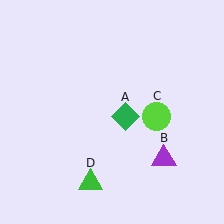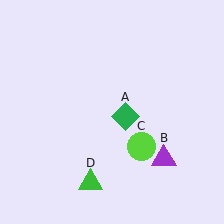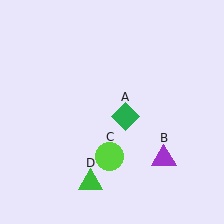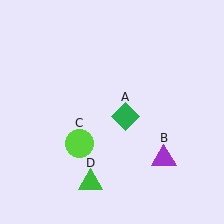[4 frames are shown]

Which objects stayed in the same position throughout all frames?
Green diamond (object A) and purple triangle (object B) and green triangle (object D) remained stationary.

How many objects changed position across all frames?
1 object changed position: lime circle (object C).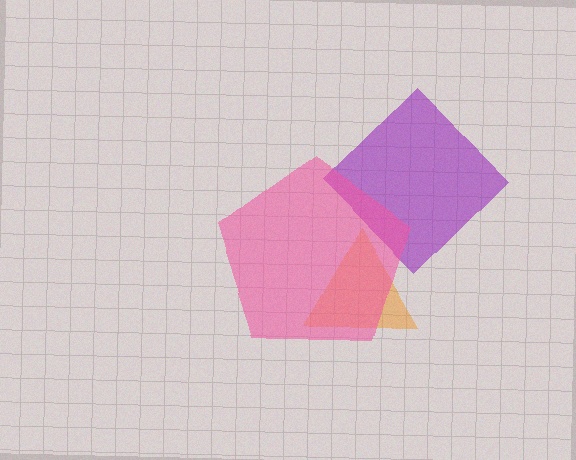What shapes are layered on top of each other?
The layered shapes are: a purple diamond, an orange triangle, a pink pentagon.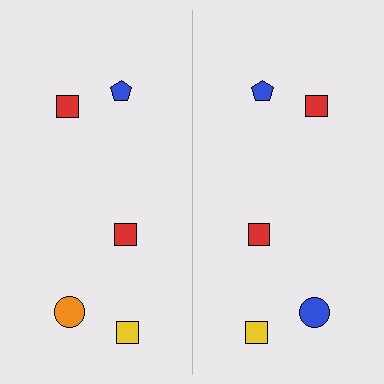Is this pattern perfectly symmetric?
No, the pattern is not perfectly symmetric. The blue circle on the right side breaks the symmetry — its mirror counterpart is orange.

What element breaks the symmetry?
The blue circle on the right side breaks the symmetry — its mirror counterpart is orange.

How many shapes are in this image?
There are 10 shapes in this image.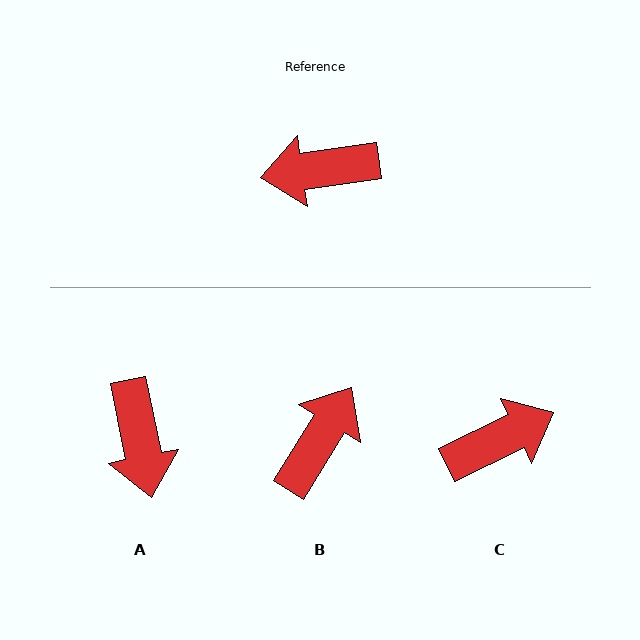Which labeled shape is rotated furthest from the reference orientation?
C, about 162 degrees away.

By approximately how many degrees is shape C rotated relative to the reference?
Approximately 162 degrees clockwise.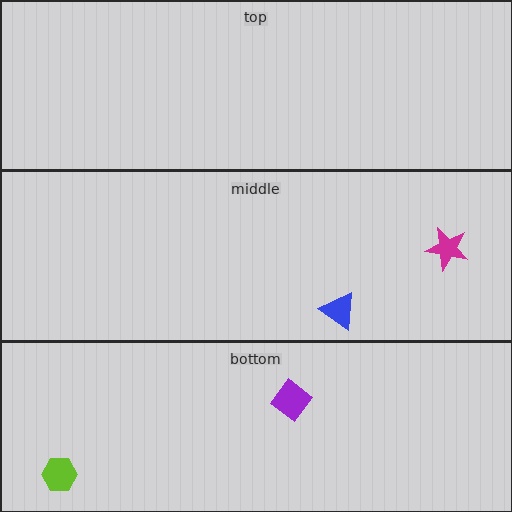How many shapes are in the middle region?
2.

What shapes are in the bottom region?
The purple diamond, the lime hexagon.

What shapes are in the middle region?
The magenta star, the blue triangle.